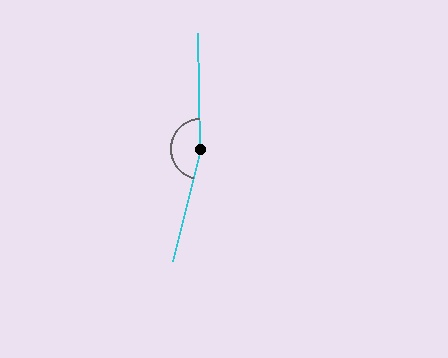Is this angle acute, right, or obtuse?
It is obtuse.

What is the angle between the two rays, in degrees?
Approximately 166 degrees.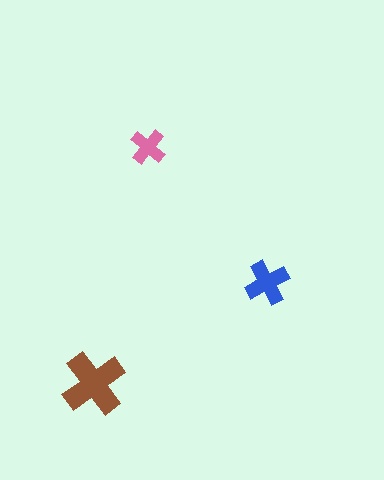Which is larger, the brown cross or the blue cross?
The brown one.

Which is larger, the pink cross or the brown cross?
The brown one.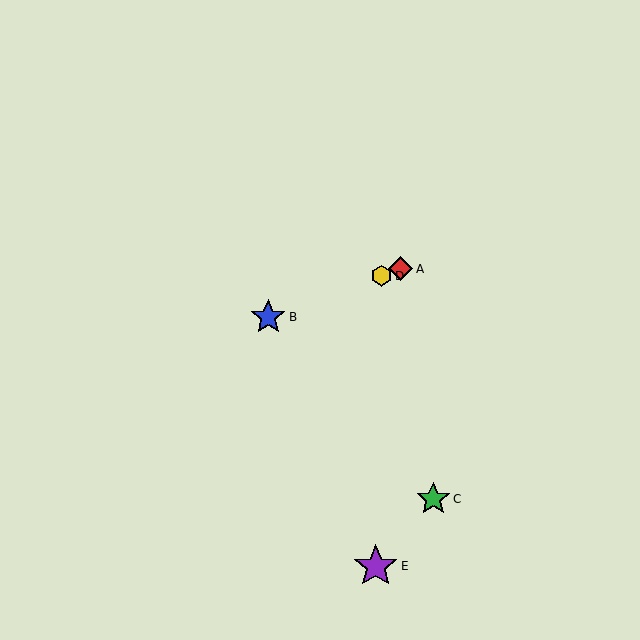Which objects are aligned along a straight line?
Objects A, B, D are aligned along a straight line.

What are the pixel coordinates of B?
Object B is at (268, 317).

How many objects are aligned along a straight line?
3 objects (A, B, D) are aligned along a straight line.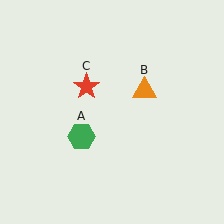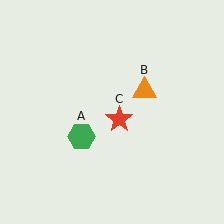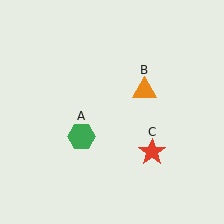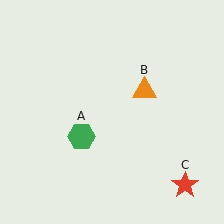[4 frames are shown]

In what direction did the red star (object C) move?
The red star (object C) moved down and to the right.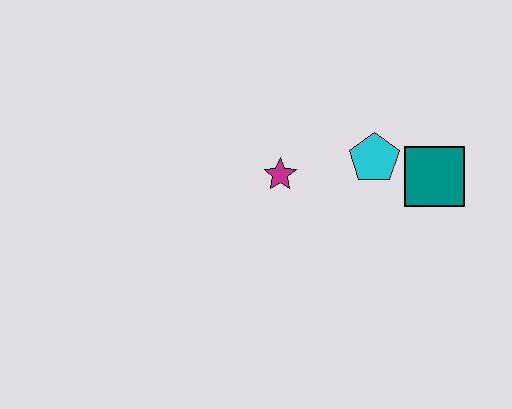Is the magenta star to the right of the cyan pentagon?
No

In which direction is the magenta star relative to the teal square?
The magenta star is to the left of the teal square.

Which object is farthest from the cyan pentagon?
The magenta star is farthest from the cyan pentagon.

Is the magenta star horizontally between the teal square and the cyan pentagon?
No